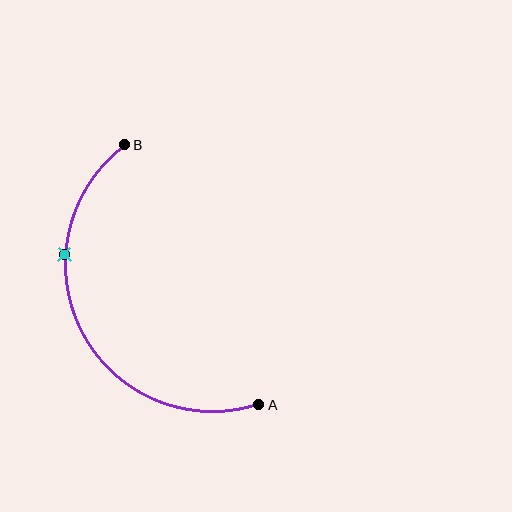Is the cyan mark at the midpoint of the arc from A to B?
No. The cyan mark lies on the arc but is closer to endpoint B. The arc midpoint would be at the point on the curve equidistant along the arc from both A and B.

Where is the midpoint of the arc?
The arc midpoint is the point on the curve farthest from the straight line joining A and B. It sits to the left of that line.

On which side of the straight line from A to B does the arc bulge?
The arc bulges to the left of the straight line connecting A and B.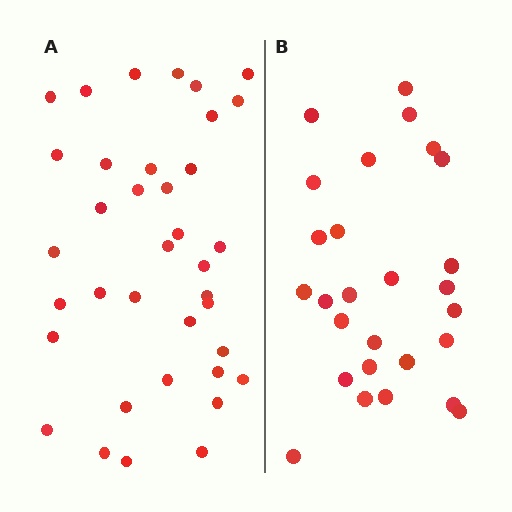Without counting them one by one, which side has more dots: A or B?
Region A (the left region) has more dots.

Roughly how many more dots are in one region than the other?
Region A has roughly 10 or so more dots than region B.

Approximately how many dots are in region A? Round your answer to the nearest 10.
About 40 dots. (The exact count is 37, which rounds to 40.)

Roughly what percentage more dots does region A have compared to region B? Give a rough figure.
About 35% more.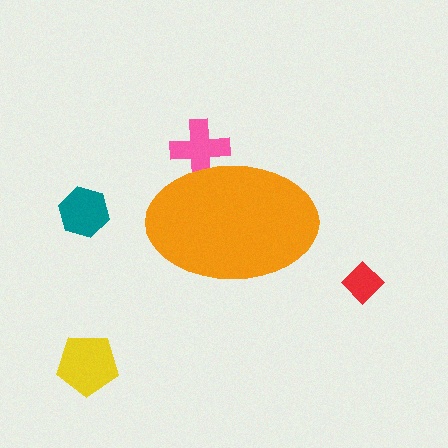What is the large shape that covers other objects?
An orange ellipse.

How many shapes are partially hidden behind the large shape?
1 shape is partially hidden.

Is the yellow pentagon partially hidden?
No, the yellow pentagon is fully visible.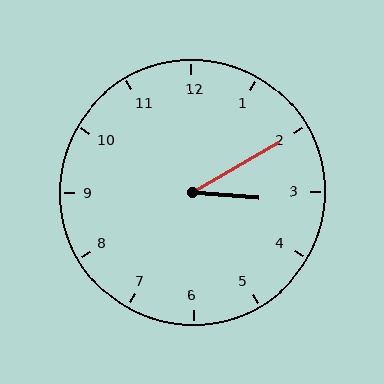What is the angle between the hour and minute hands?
Approximately 35 degrees.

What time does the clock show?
3:10.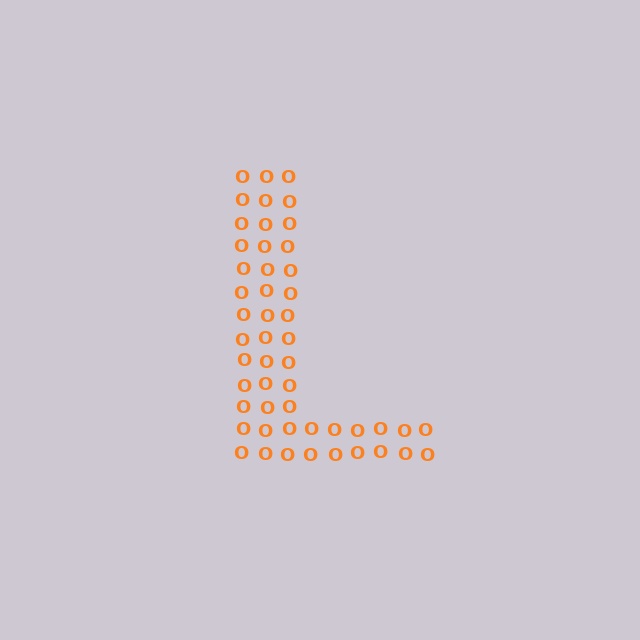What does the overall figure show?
The overall figure shows the letter L.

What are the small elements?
The small elements are letter O's.